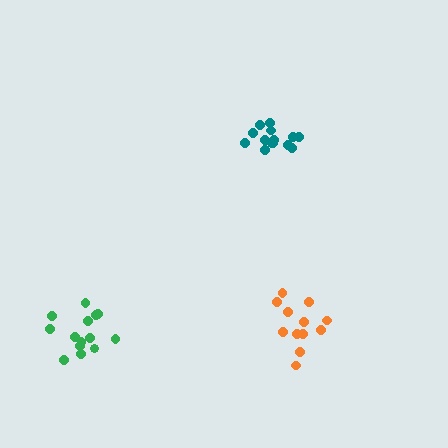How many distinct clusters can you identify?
There are 3 distinct clusters.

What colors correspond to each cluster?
The clusters are colored: teal, orange, green.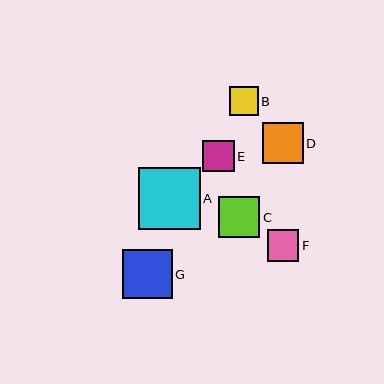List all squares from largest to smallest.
From largest to smallest: A, G, C, D, F, E, B.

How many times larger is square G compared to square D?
Square G is approximately 1.2 times the size of square D.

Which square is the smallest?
Square B is the smallest with a size of approximately 29 pixels.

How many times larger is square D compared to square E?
Square D is approximately 1.3 times the size of square E.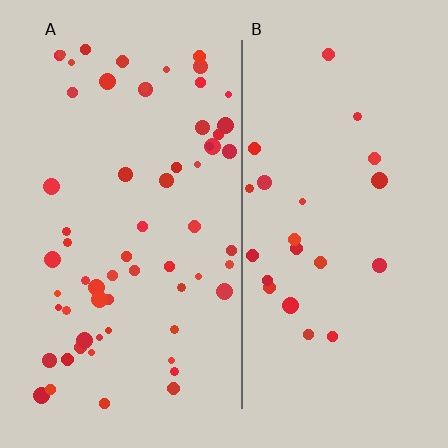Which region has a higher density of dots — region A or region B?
A (the left).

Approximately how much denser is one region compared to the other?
Approximately 2.8× — region A over region B.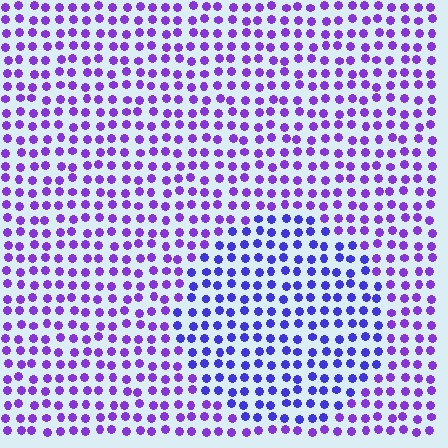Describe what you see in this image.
The image is filled with small purple elements in a uniform arrangement. A circle-shaped region is visible where the elements are tinted to a slightly different hue, forming a subtle color boundary.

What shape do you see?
I see a circle.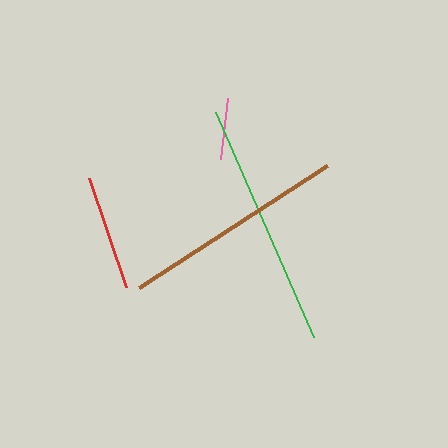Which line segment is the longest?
The green line is the longest at approximately 245 pixels.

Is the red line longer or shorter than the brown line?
The brown line is longer than the red line.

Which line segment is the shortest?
The pink line is the shortest at approximately 62 pixels.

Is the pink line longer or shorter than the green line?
The green line is longer than the pink line.